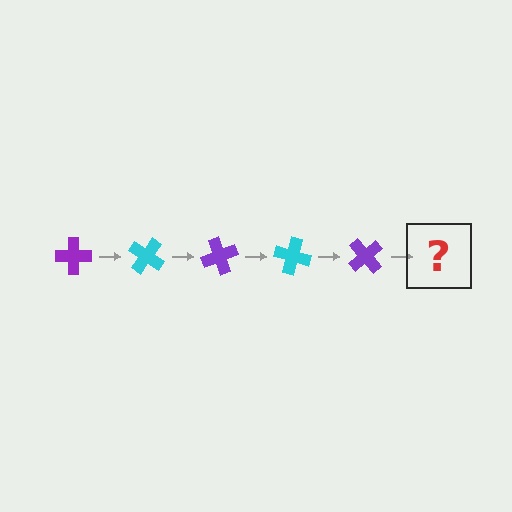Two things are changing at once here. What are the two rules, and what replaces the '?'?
The two rules are that it rotates 35 degrees each step and the color cycles through purple and cyan. The '?' should be a cyan cross, rotated 175 degrees from the start.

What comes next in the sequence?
The next element should be a cyan cross, rotated 175 degrees from the start.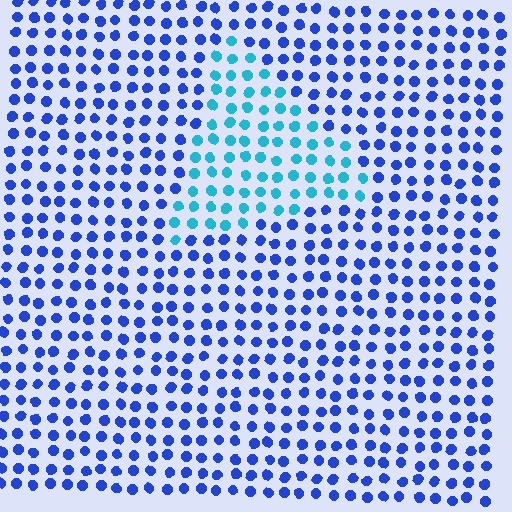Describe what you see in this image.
The image is filled with small blue elements in a uniform arrangement. A triangle-shaped region is visible where the elements are tinted to a slightly different hue, forming a subtle color boundary.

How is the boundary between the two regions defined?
The boundary is defined purely by a slight shift in hue (about 41 degrees). Spacing, size, and orientation are identical on both sides.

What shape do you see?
I see a triangle.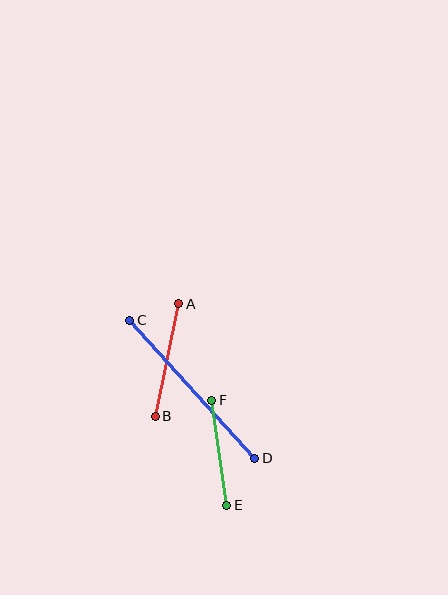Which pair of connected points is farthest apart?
Points C and D are farthest apart.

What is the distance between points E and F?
The distance is approximately 106 pixels.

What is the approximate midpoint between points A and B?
The midpoint is at approximately (167, 360) pixels.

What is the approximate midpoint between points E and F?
The midpoint is at approximately (219, 453) pixels.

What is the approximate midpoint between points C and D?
The midpoint is at approximately (192, 389) pixels.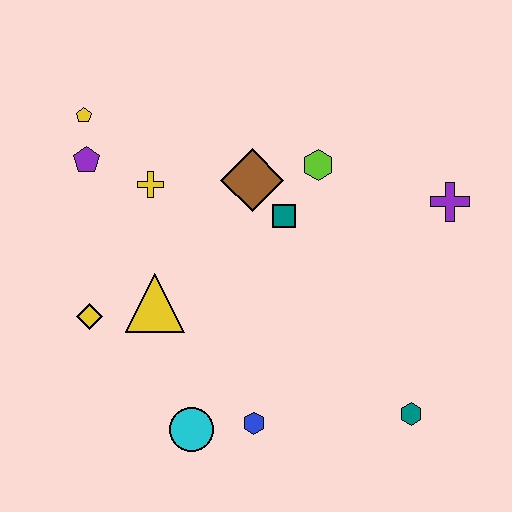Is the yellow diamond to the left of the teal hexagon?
Yes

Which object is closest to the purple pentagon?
The yellow pentagon is closest to the purple pentagon.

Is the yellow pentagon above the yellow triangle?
Yes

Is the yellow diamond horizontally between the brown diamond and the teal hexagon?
No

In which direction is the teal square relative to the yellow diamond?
The teal square is to the right of the yellow diamond.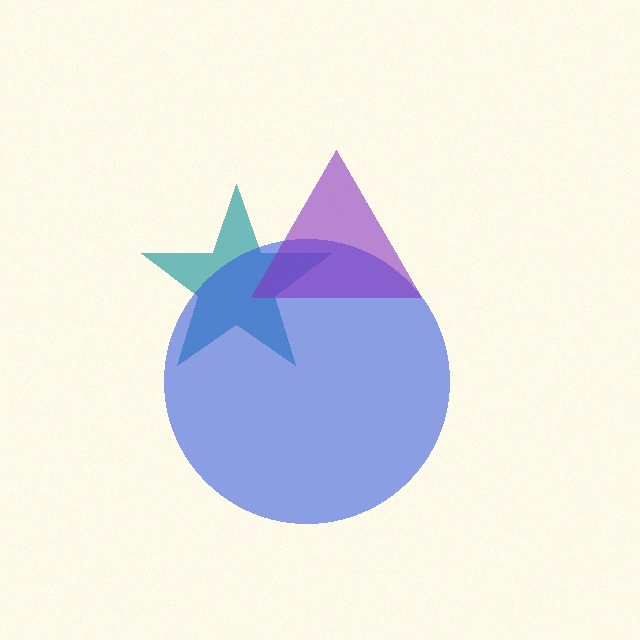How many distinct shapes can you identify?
There are 3 distinct shapes: a teal star, a blue circle, a purple triangle.